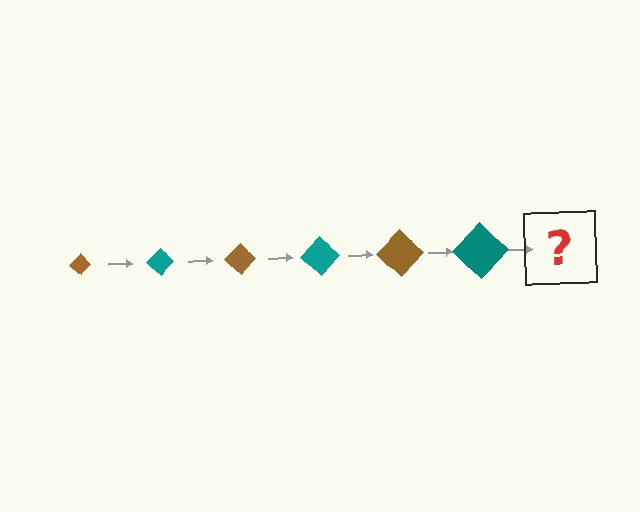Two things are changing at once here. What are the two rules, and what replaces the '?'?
The two rules are that the diamond grows larger each step and the color cycles through brown and teal. The '?' should be a brown diamond, larger than the previous one.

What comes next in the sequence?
The next element should be a brown diamond, larger than the previous one.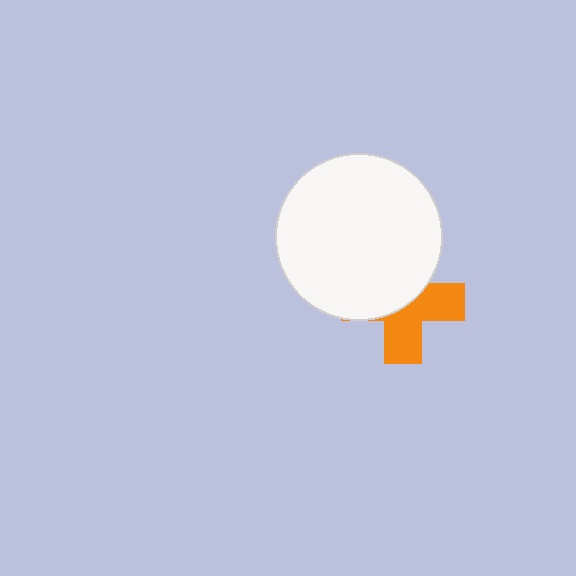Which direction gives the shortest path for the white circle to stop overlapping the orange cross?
Moving up gives the shortest separation.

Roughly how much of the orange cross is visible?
About half of it is visible (roughly 48%).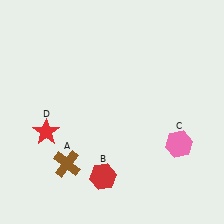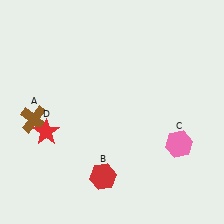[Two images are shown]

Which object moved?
The brown cross (A) moved up.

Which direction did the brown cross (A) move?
The brown cross (A) moved up.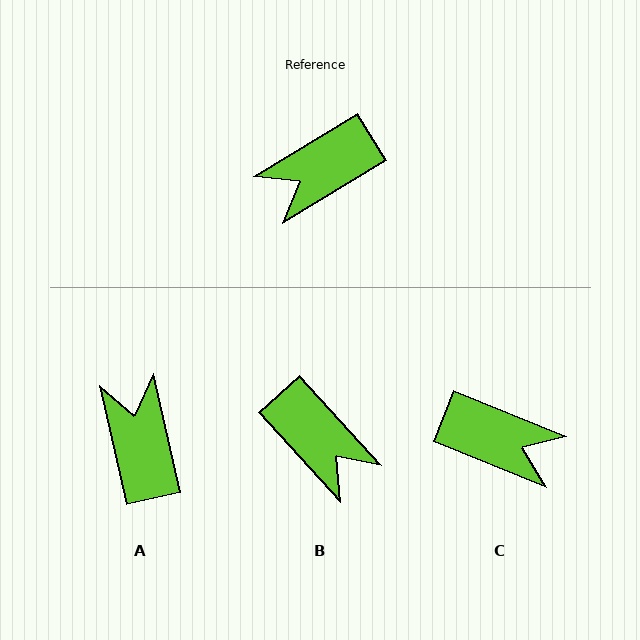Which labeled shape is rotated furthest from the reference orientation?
C, about 127 degrees away.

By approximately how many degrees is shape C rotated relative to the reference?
Approximately 127 degrees counter-clockwise.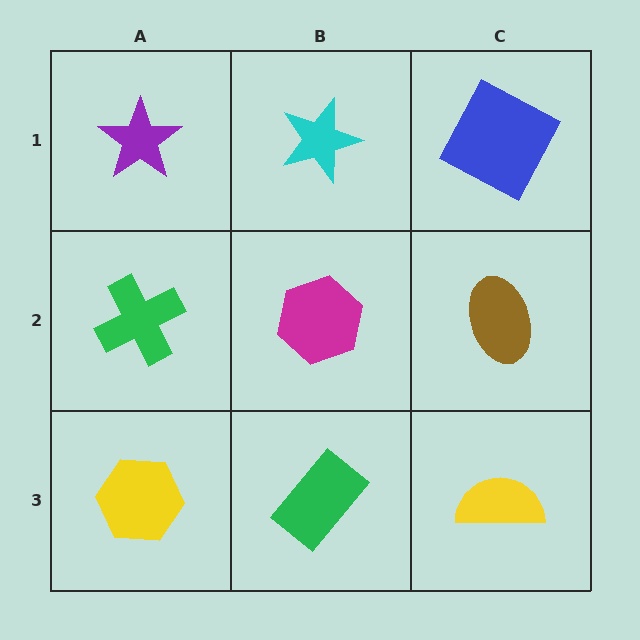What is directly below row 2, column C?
A yellow semicircle.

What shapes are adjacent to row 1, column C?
A brown ellipse (row 2, column C), a cyan star (row 1, column B).